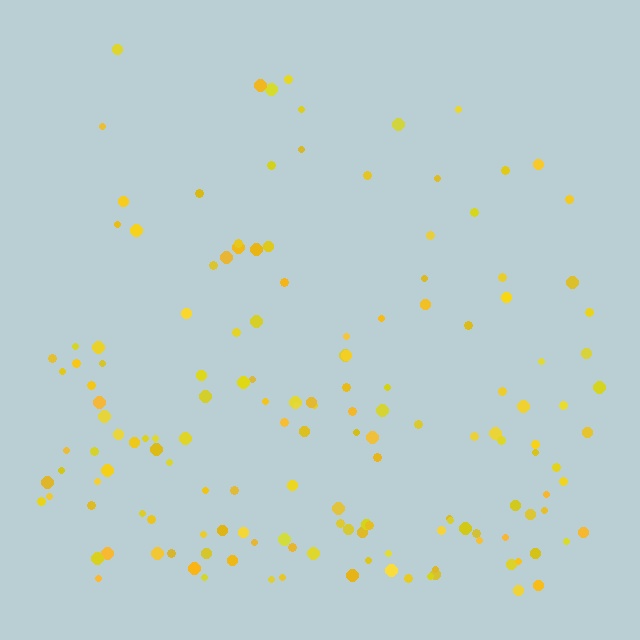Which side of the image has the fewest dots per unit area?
The top.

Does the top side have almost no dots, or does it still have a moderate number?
Still a moderate number, just noticeably fewer than the bottom.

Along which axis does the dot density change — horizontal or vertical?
Vertical.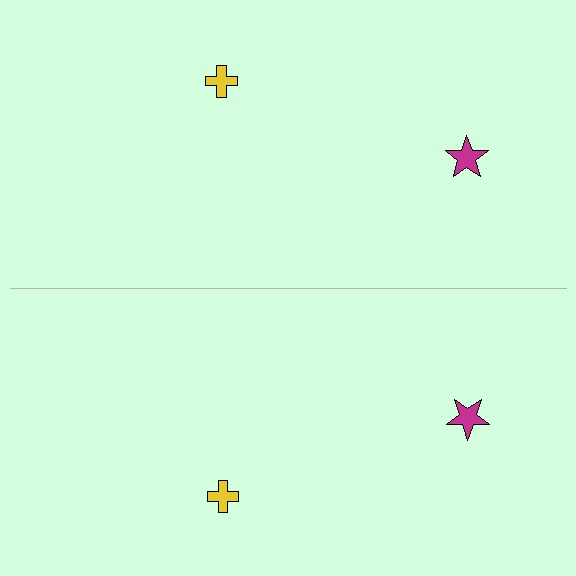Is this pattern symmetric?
Yes, this pattern has bilateral (reflection) symmetry.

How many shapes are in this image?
There are 4 shapes in this image.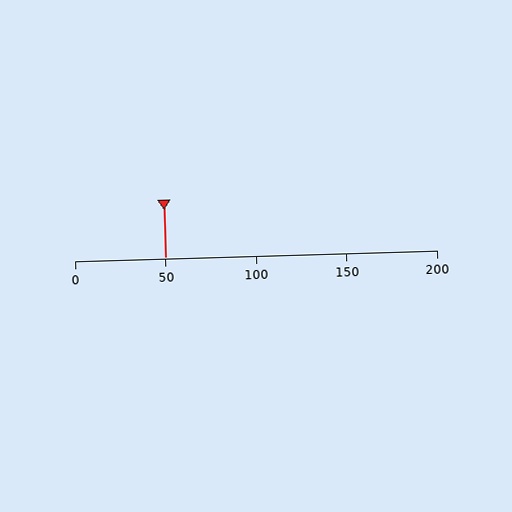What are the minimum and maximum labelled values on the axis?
The axis runs from 0 to 200.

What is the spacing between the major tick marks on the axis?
The major ticks are spaced 50 apart.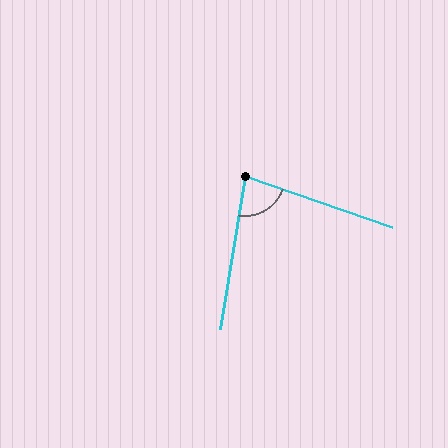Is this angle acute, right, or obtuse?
It is acute.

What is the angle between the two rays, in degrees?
Approximately 80 degrees.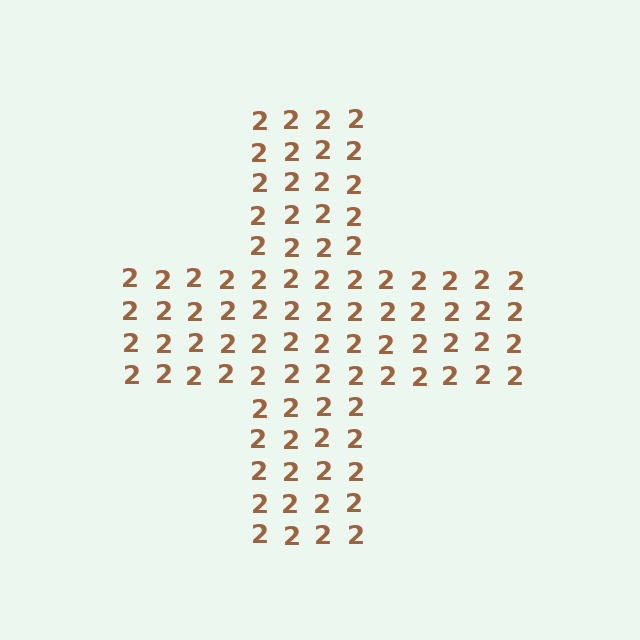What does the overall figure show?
The overall figure shows a cross.